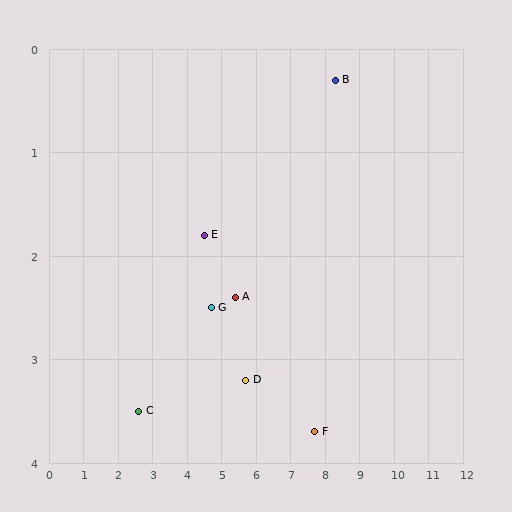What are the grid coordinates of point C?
Point C is at approximately (2.6, 3.5).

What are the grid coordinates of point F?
Point F is at approximately (7.7, 3.7).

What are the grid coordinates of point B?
Point B is at approximately (8.3, 0.3).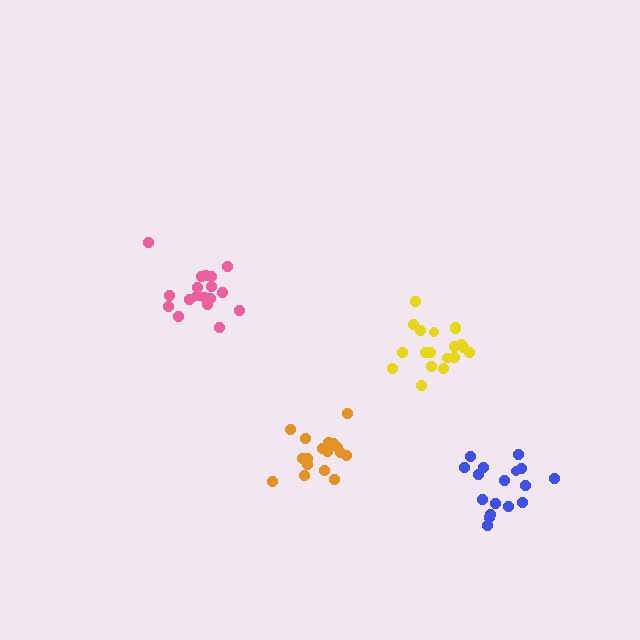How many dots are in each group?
Group 1: 18 dots, Group 2: 17 dots, Group 3: 17 dots, Group 4: 19 dots (71 total).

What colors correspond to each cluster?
The clusters are colored: pink, orange, blue, yellow.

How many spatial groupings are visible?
There are 4 spatial groupings.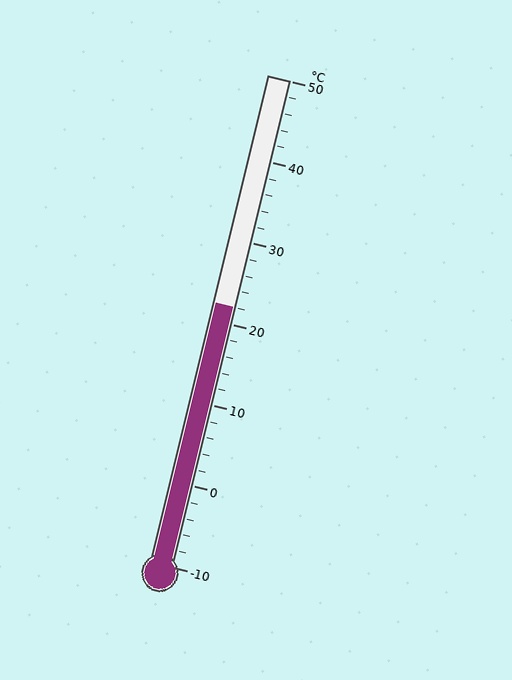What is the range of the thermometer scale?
The thermometer scale ranges from -10°C to 50°C.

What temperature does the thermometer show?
The thermometer shows approximately 22°C.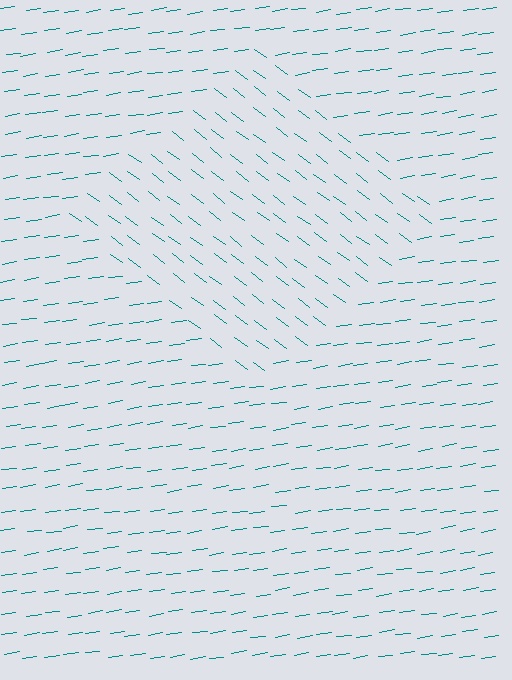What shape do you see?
I see a diamond.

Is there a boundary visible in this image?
Yes, there is a texture boundary formed by a change in line orientation.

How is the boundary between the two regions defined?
The boundary is defined purely by a change in line orientation (approximately 45 degrees difference). All lines are the same color and thickness.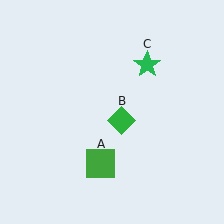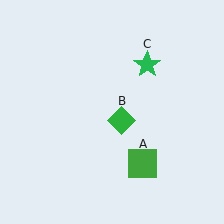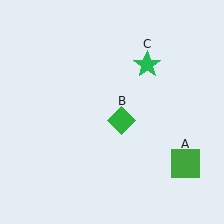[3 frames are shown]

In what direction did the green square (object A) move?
The green square (object A) moved right.